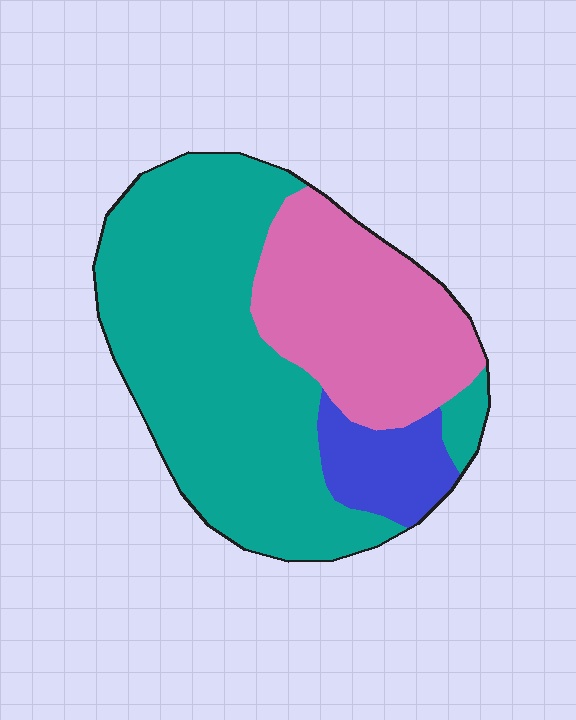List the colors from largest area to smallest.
From largest to smallest: teal, pink, blue.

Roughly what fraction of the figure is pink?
Pink covers roughly 30% of the figure.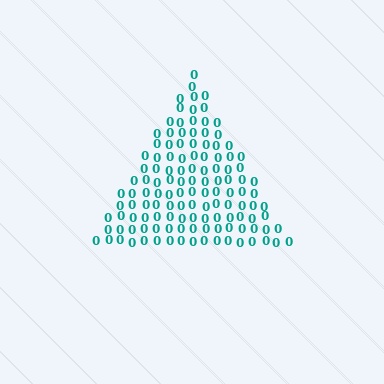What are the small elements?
The small elements are digit 0's.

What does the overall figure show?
The overall figure shows a triangle.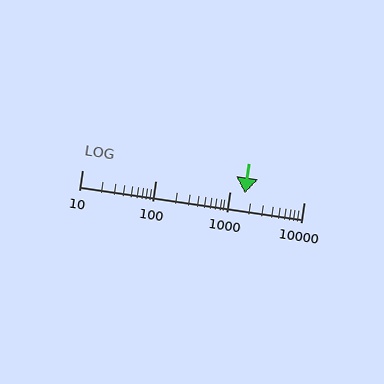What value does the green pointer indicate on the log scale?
The pointer indicates approximately 1600.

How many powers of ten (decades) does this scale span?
The scale spans 3 decades, from 10 to 10000.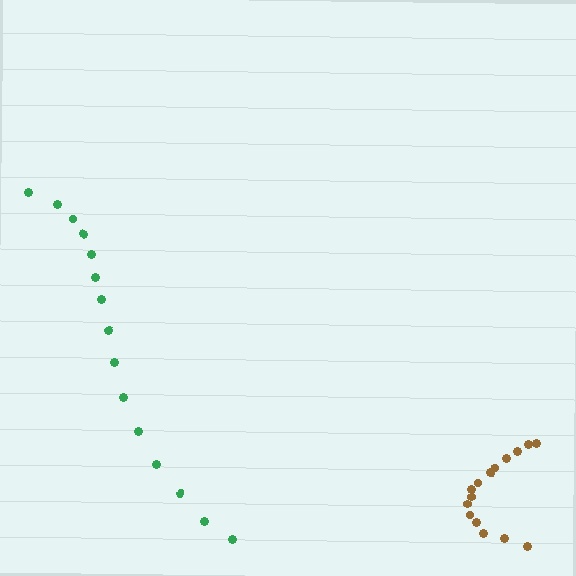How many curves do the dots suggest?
There are 2 distinct paths.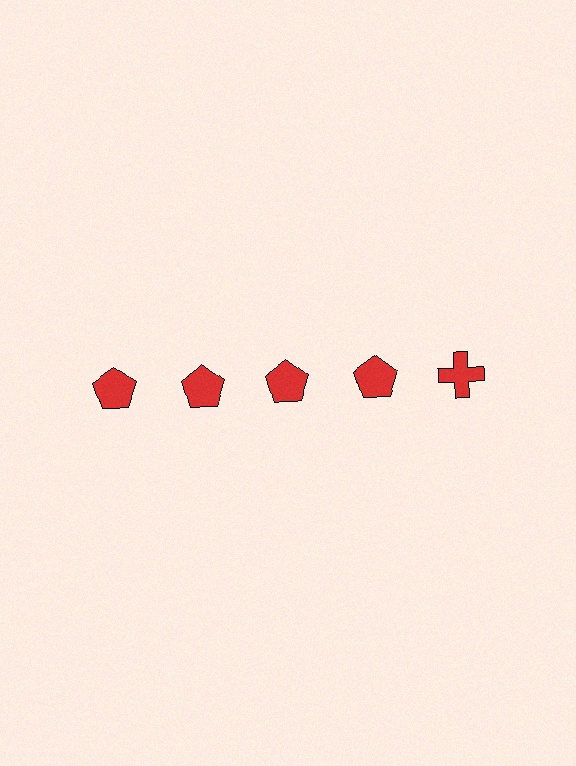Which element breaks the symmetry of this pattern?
The red cross in the top row, rightmost column breaks the symmetry. All other shapes are red pentagons.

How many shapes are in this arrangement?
There are 5 shapes arranged in a grid pattern.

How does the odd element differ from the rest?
It has a different shape: cross instead of pentagon.